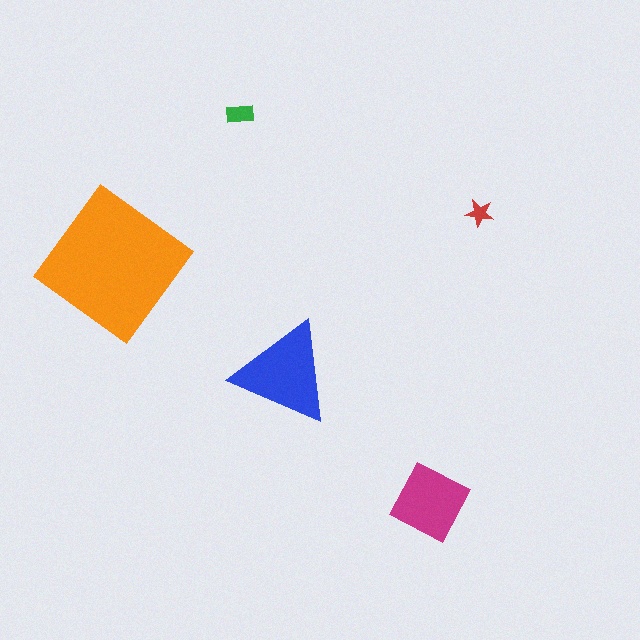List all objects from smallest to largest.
The red star, the green rectangle, the magenta diamond, the blue triangle, the orange diamond.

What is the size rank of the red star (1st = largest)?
5th.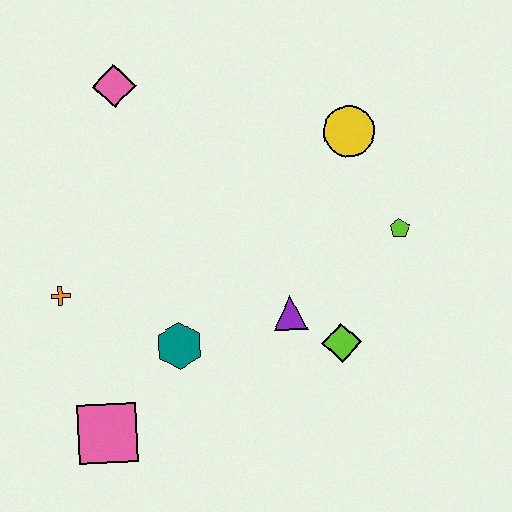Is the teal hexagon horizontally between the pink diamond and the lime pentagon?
Yes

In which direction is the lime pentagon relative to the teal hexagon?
The lime pentagon is to the right of the teal hexagon.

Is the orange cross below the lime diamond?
No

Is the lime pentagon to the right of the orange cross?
Yes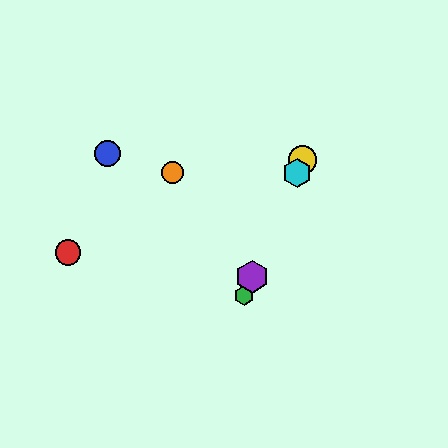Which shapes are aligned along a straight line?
The green hexagon, the yellow circle, the purple hexagon, the cyan hexagon are aligned along a straight line.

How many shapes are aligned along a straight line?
4 shapes (the green hexagon, the yellow circle, the purple hexagon, the cyan hexagon) are aligned along a straight line.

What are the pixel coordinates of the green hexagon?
The green hexagon is at (244, 295).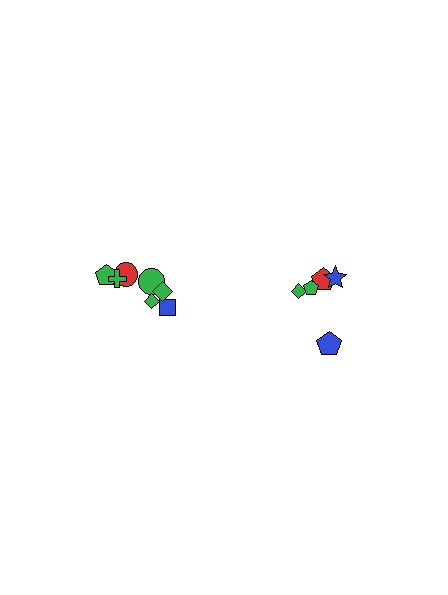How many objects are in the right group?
There are 5 objects.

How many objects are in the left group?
There are 7 objects.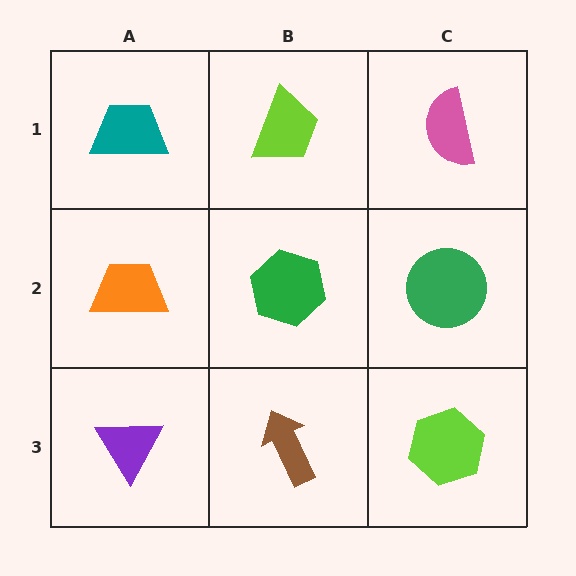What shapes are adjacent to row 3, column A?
An orange trapezoid (row 2, column A), a brown arrow (row 3, column B).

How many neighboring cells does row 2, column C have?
3.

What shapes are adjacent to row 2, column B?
A lime trapezoid (row 1, column B), a brown arrow (row 3, column B), an orange trapezoid (row 2, column A), a green circle (row 2, column C).